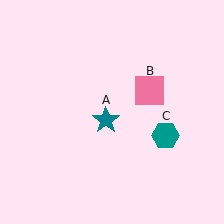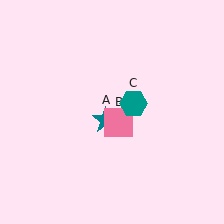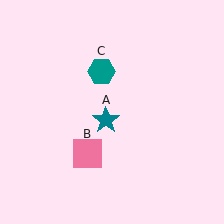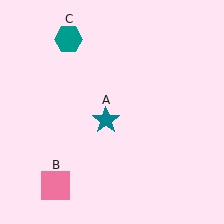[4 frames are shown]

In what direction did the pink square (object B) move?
The pink square (object B) moved down and to the left.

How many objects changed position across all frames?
2 objects changed position: pink square (object B), teal hexagon (object C).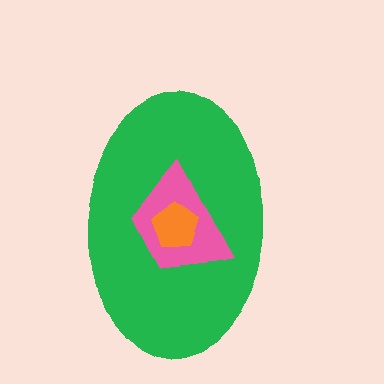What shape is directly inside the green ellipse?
The pink trapezoid.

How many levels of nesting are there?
3.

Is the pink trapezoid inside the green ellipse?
Yes.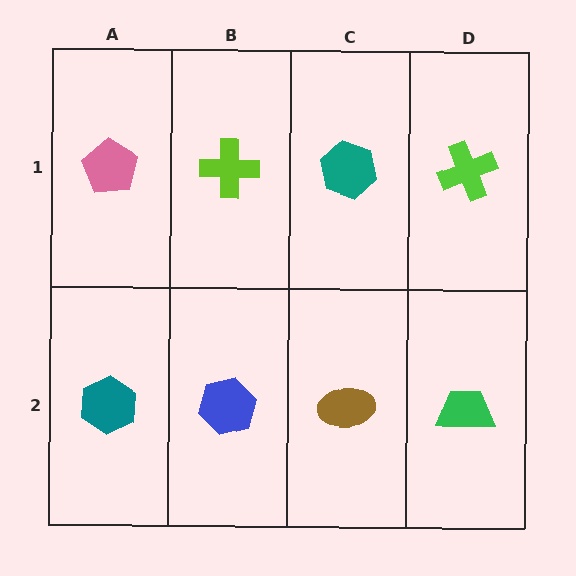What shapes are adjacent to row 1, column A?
A teal hexagon (row 2, column A), a lime cross (row 1, column B).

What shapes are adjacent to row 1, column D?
A green trapezoid (row 2, column D), a teal hexagon (row 1, column C).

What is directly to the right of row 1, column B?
A teal hexagon.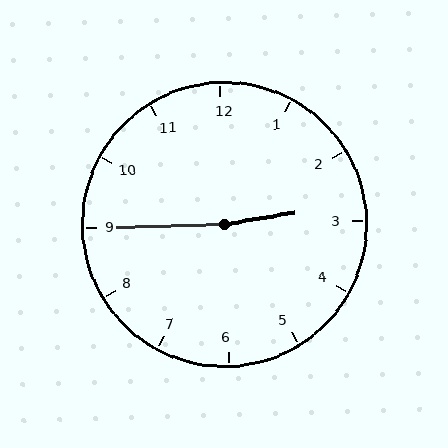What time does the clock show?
2:45.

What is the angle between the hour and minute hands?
Approximately 172 degrees.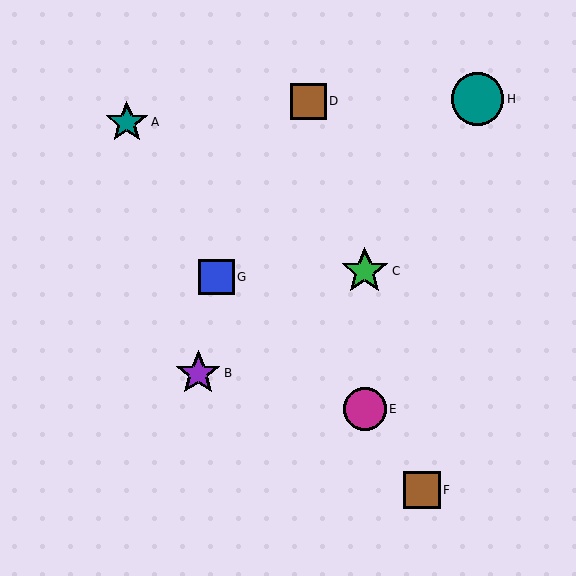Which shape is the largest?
The teal circle (labeled H) is the largest.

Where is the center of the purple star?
The center of the purple star is at (198, 374).